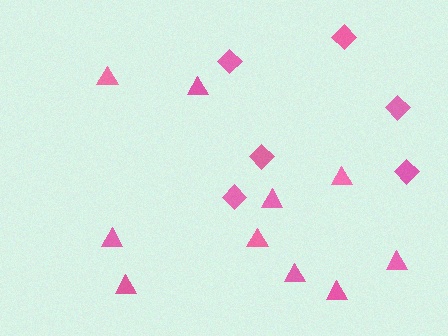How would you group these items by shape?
There are 2 groups: one group of triangles (10) and one group of diamonds (6).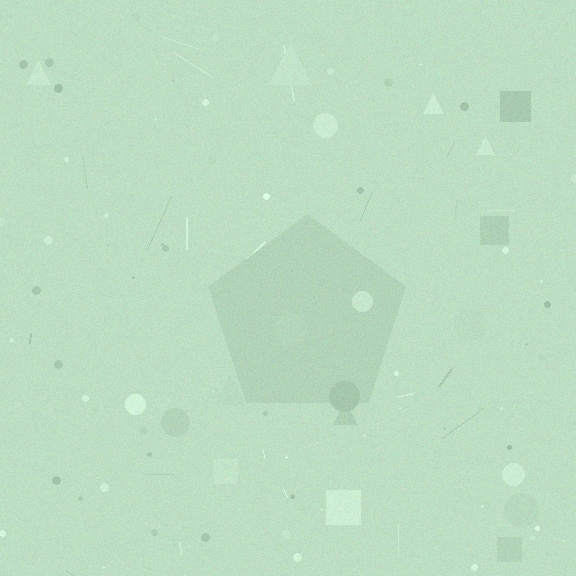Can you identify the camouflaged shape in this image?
The camouflaged shape is a pentagon.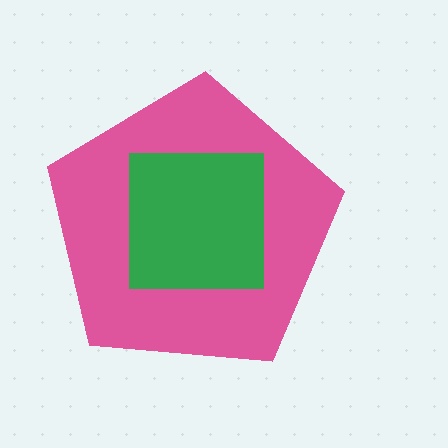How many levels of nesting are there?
2.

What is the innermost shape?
The green square.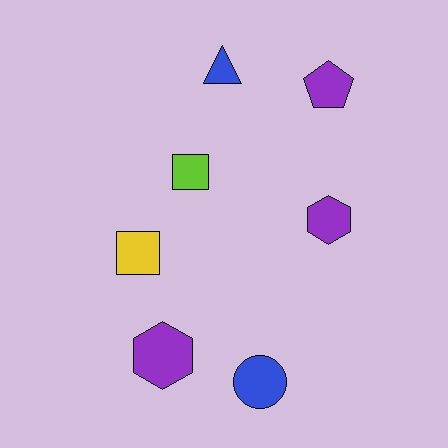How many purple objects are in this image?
There are 3 purple objects.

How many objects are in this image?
There are 7 objects.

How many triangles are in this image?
There is 1 triangle.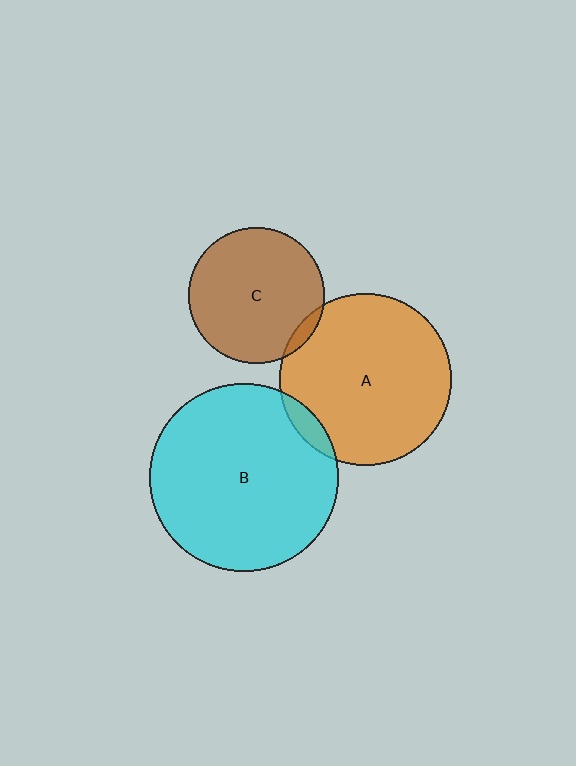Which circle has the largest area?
Circle B (cyan).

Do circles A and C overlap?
Yes.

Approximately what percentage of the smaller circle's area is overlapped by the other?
Approximately 5%.